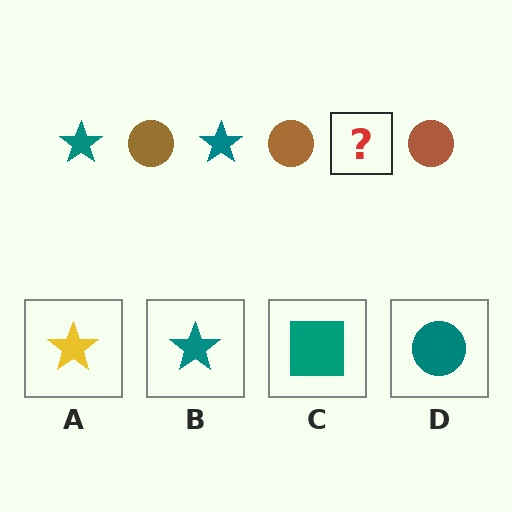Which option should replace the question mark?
Option B.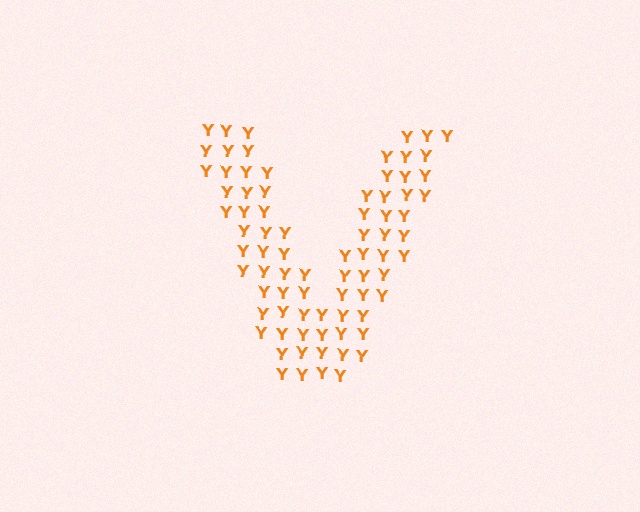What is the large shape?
The large shape is the letter V.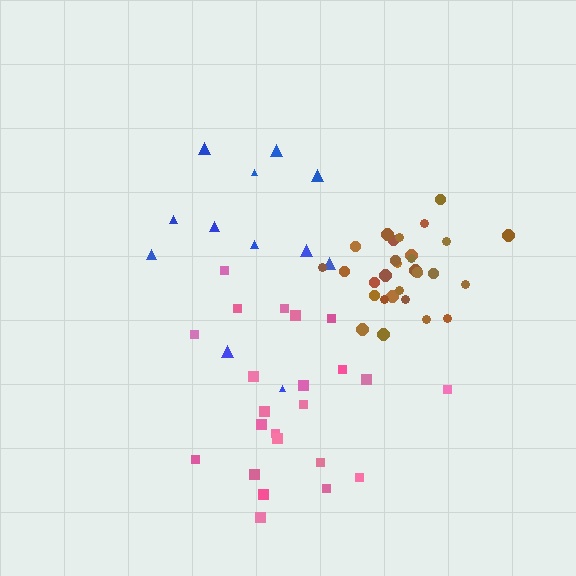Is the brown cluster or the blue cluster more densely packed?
Brown.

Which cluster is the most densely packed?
Brown.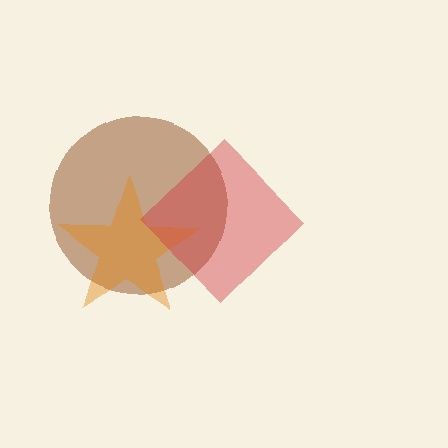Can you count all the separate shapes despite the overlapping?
Yes, there are 3 separate shapes.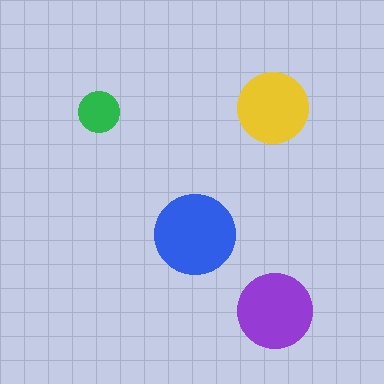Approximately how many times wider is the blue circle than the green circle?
About 2 times wider.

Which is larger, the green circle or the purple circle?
The purple one.